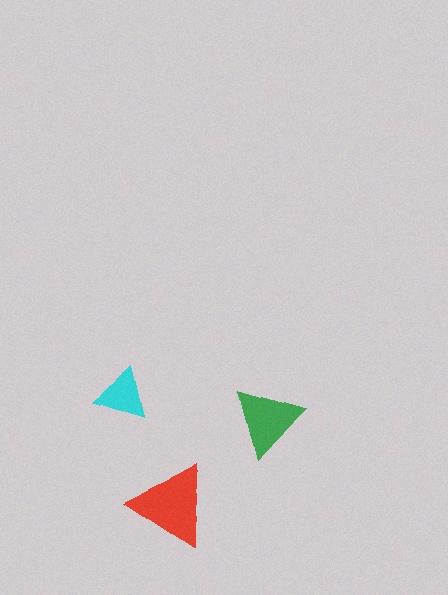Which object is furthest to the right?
The green triangle is rightmost.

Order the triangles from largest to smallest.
the red one, the green one, the cyan one.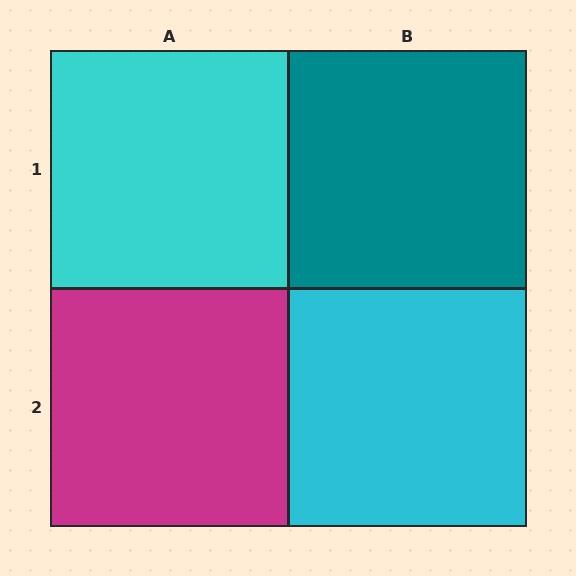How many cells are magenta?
1 cell is magenta.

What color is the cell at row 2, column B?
Cyan.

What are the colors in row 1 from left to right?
Cyan, teal.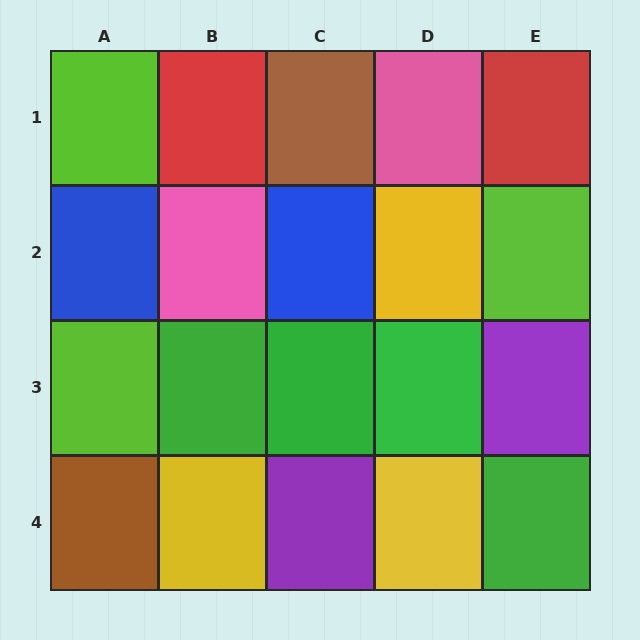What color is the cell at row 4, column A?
Brown.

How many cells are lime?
3 cells are lime.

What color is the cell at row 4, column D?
Yellow.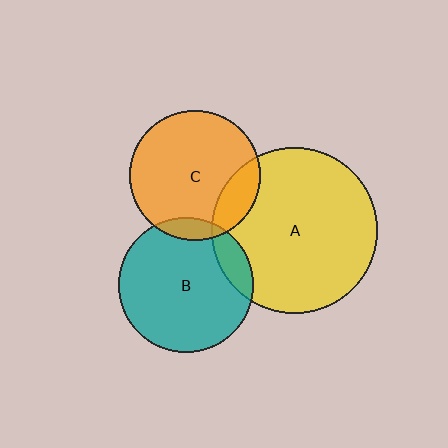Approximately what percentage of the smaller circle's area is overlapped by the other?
Approximately 15%.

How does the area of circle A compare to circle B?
Approximately 1.5 times.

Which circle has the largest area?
Circle A (yellow).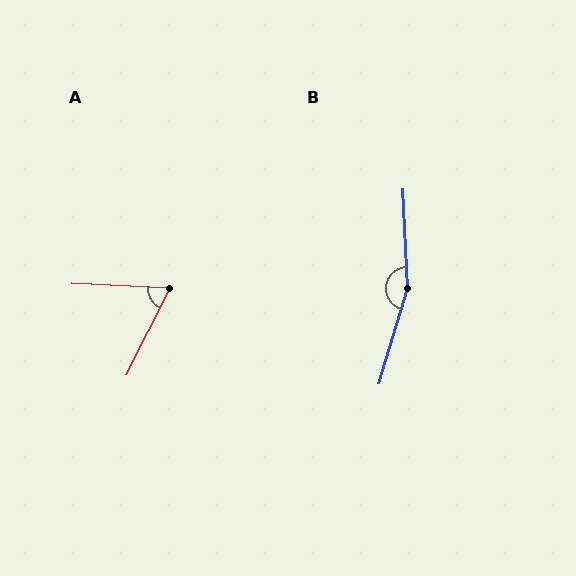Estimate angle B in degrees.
Approximately 161 degrees.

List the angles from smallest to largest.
A (66°), B (161°).